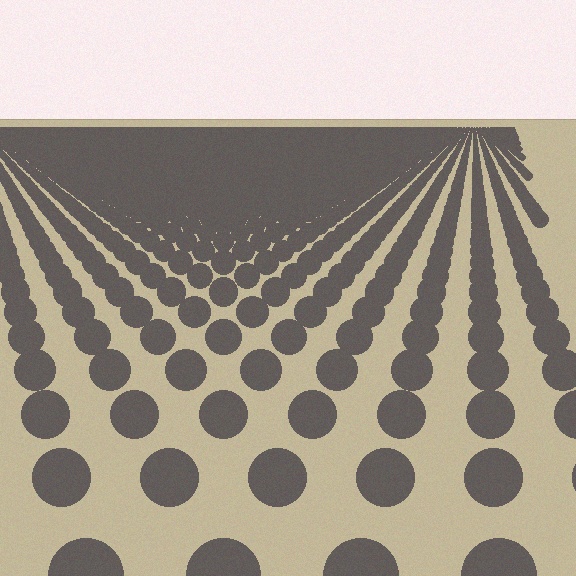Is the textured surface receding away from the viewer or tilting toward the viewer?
The surface is receding away from the viewer. Texture elements get smaller and denser toward the top.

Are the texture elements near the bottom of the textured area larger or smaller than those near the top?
Larger. Near the bottom, elements are closer to the viewer and appear at a bigger on-screen size.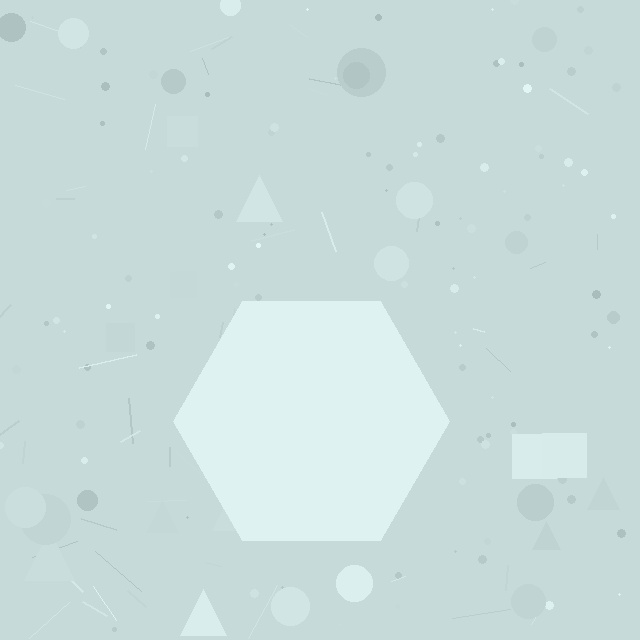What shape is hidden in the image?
A hexagon is hidden in the image.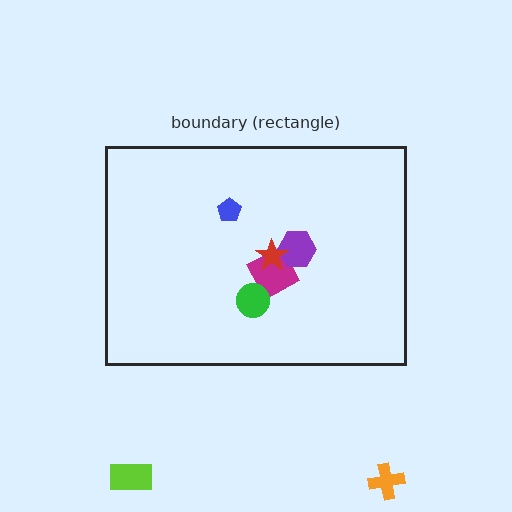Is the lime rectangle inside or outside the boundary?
Outside.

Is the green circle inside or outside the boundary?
Inside.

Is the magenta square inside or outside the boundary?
Inside.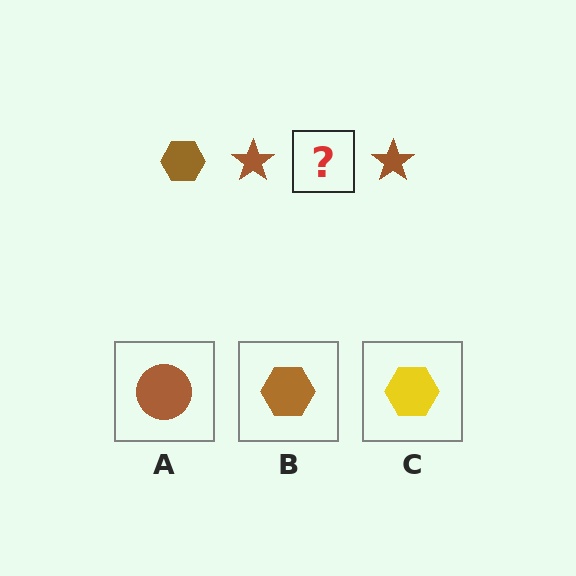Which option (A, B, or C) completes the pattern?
B.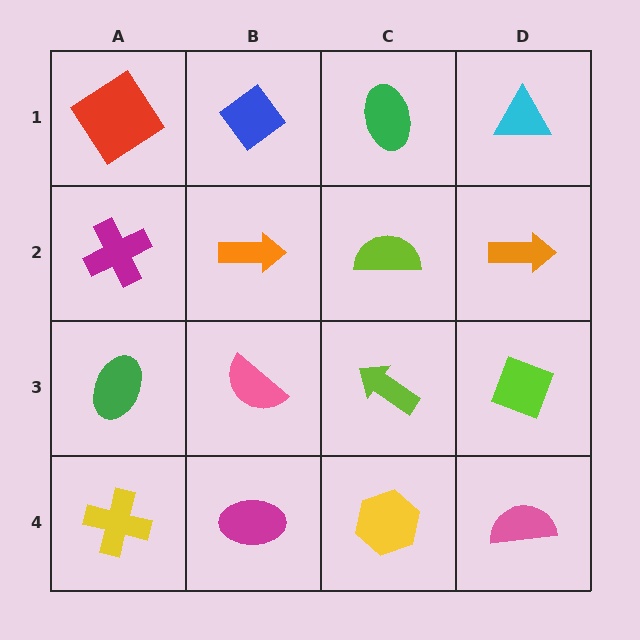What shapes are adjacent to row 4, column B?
A pink semicircle (row 3, column B), a yellow cross (row 4, column A), a yellow hexagon (row 4, column C).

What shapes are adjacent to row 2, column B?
A blue diamond (row 1, column B), a pink semicircle (row 3, column B), a magenta cross (row 2, column A), a lime semicircle (row 2, column C).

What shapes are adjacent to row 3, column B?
An orange arrow (row 2, column B), a magenta ellipse (row 4, column B), a green ellipse (row 3, column A), a lime arrow (row 3, column C).